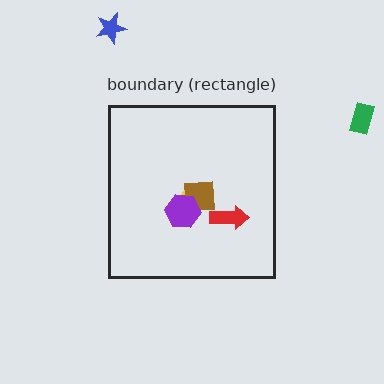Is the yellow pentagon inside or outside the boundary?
Inside.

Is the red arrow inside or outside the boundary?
Inside.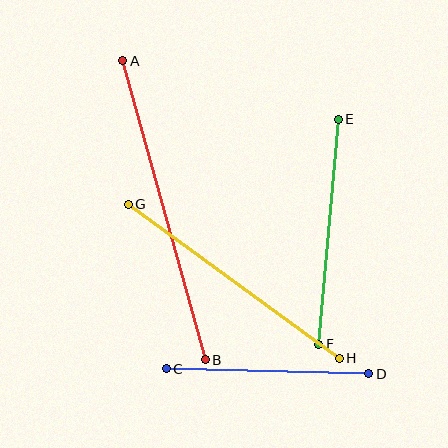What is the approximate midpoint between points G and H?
The midpoint is at approximately (234, 281) pixels.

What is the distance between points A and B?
The distance is approximately 310 pixels.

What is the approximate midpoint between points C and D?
The midpoint is at approximately (268, 371) pixels.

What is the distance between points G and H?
The distance is approximately 261 pixels.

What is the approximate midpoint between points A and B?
The midpoint is at approximately (164, 210) pixels.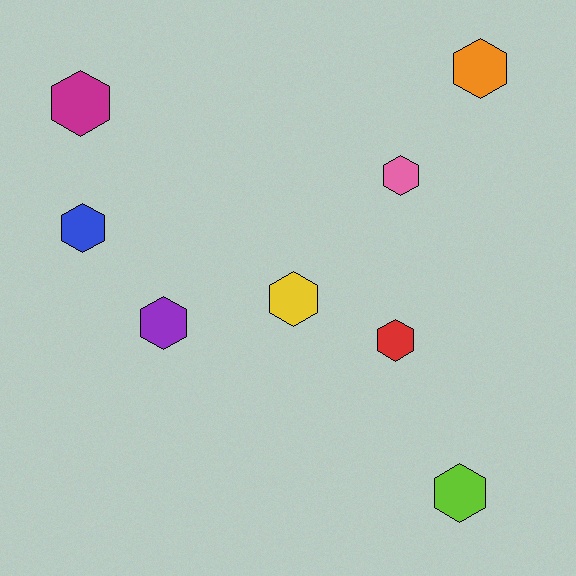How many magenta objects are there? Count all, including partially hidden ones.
There is 1 magenta object.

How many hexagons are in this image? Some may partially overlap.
There are 8 hexagons.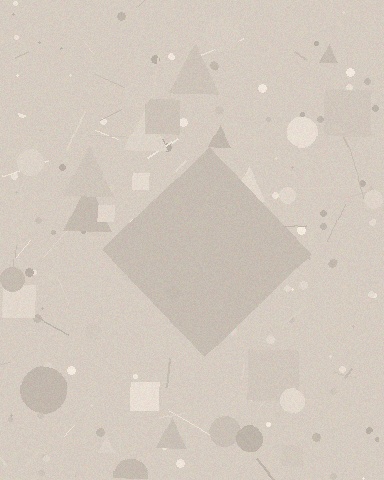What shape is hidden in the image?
A diamond is hidden in the image.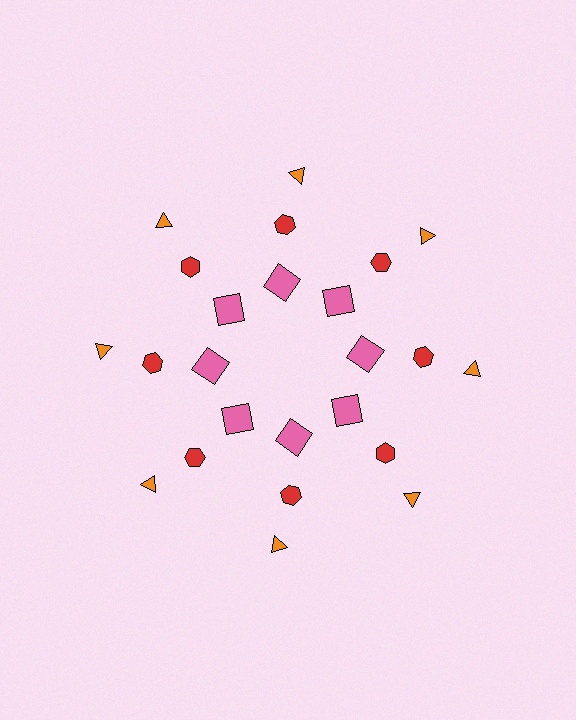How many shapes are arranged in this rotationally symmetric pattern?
There are 24 shapes, arranged in 8 groups of 3.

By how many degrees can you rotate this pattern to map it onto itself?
The pattern maps onto itself every 45 degrees of rotation.